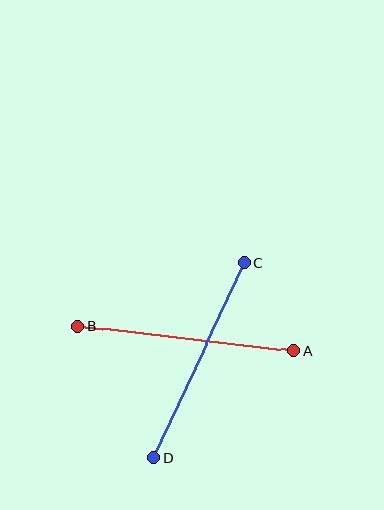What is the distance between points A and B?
The distance is approximately 217 pixels.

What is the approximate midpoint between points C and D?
The midpoint is at approximately (199, 360) pixels.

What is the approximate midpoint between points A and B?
The midpoint is at approximately (186, 338) pixels.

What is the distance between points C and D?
The distance is approximately 215 pixels.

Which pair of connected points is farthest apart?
Points A and B are farthest apart.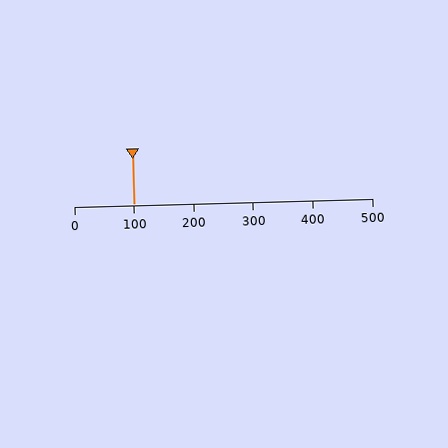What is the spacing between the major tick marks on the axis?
The major ticks are spaced 100 apart.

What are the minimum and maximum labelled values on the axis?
The axis runs from 0 to 500.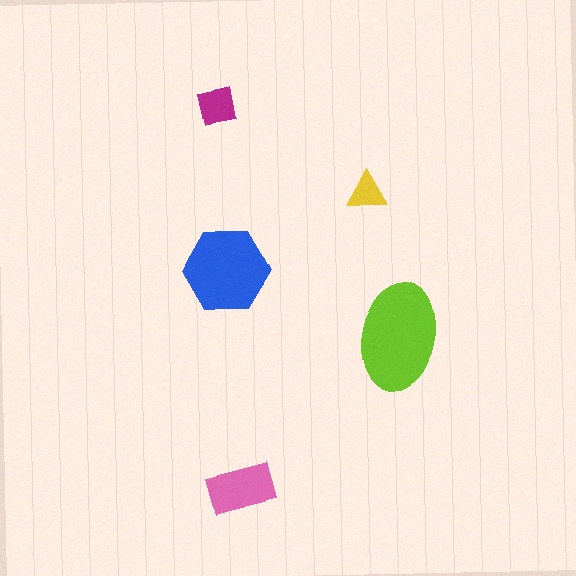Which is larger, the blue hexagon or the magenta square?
The blue hexagon.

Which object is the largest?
The lime ellipse.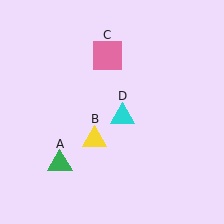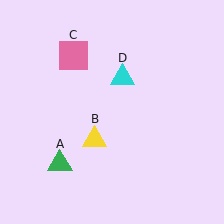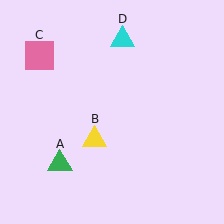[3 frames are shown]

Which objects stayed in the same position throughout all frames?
Green triangle (object A) and yellow triangle (object B) remained stationary.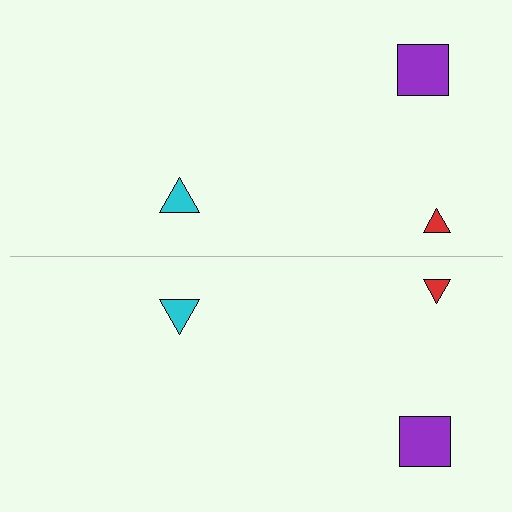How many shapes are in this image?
There are 6 shapes in this image.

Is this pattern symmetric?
Yes, this pattern has bilateral (reflection) symmetry.